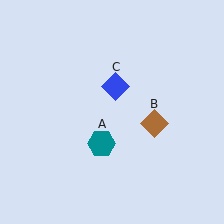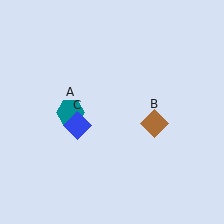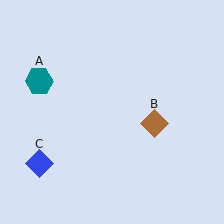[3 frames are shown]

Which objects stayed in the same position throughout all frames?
Brown diamond (object B) remained stationary.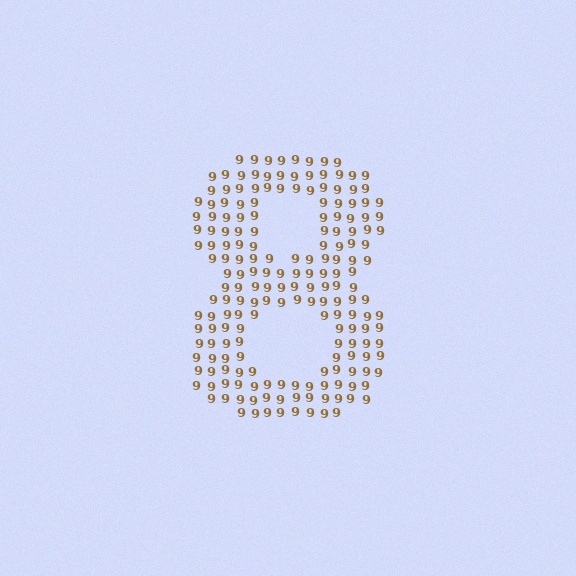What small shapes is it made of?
It is made of small digit 9's.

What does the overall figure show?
The overall figure shows the digit 8.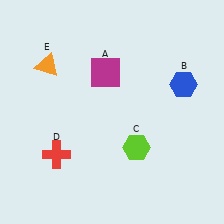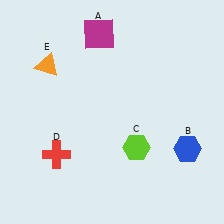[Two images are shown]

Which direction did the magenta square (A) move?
The magenta square (A) moved up.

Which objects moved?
The objects that moved are: the magenta square (A), the blue hexagon (B).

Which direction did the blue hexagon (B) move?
The blue hexagon (B) moved down.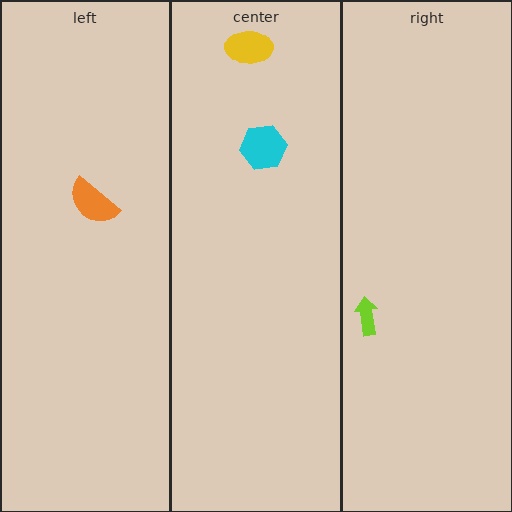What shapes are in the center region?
The yellow ellipse, the cyan hexagon.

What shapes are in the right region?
The lime arrow.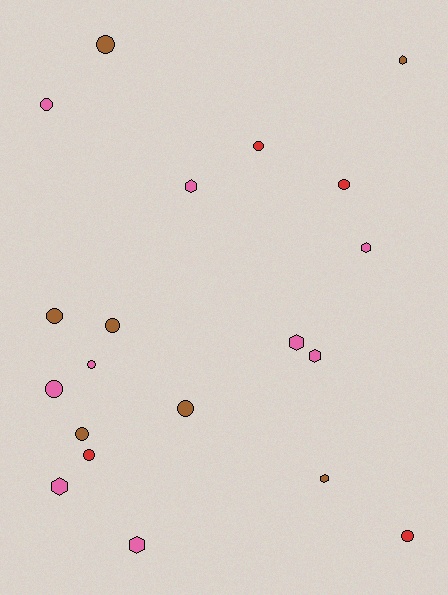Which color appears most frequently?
Pink, with 9 objects.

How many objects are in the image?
There are 20 objects.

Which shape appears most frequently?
Circle, with 12 objects.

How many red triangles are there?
There are no red triangles.